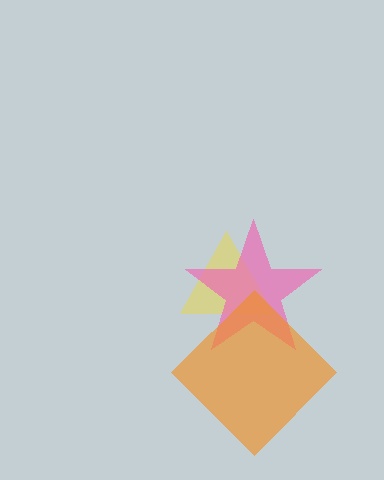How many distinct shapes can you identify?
There are 3 distinct shapes: a yellow triangle, a pink star, an orange diamond.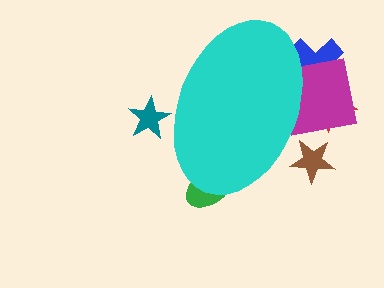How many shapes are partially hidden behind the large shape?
6 shapes are partially hidden.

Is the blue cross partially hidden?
Yes, the blue cross is partially hidden behind the cyan ellipse.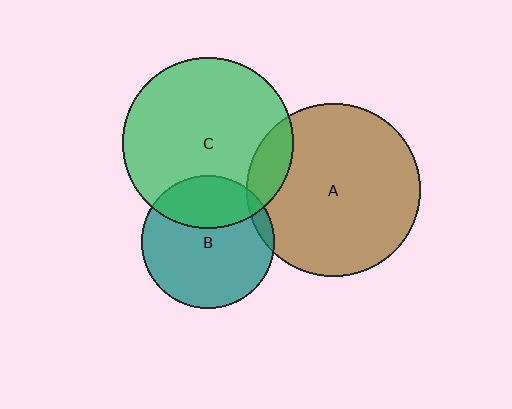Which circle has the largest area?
Circle A (brown).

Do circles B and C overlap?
Yes.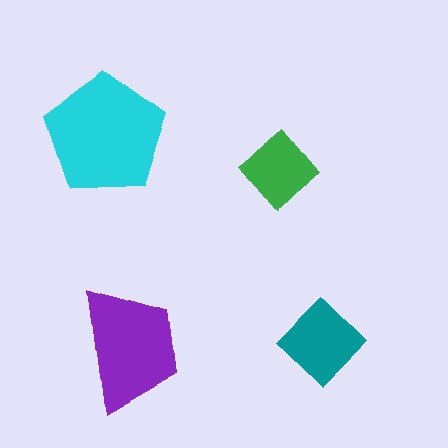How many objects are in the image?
There are 4 objects in the image.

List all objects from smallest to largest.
The green diamond, the teal diamond, the purple trapezoid, the cyan pentagon.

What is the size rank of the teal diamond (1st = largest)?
3rd.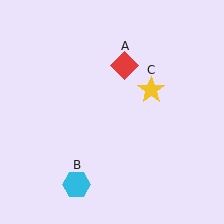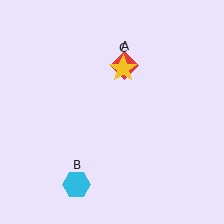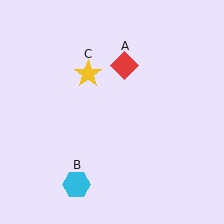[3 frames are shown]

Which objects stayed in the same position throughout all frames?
Red diamond (object A) and cyan hexagon (object B) remained stationary.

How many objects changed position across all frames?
1 object changed position: yellow star (object C).